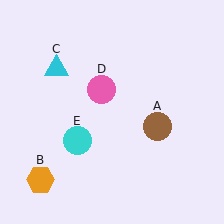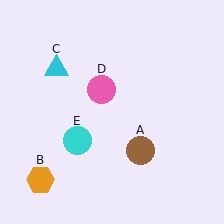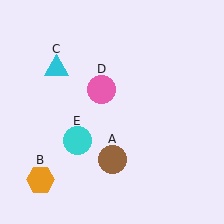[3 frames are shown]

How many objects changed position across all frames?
1 object changed position: brown circle (object A).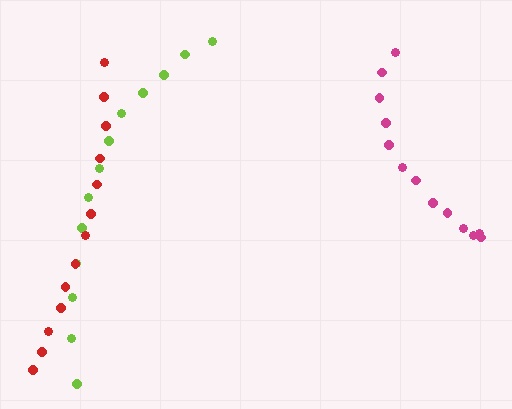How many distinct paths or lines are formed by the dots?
There are 3 distinct paths.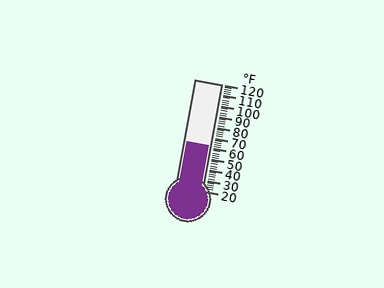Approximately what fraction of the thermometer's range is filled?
The thermometer is filled to approximately 40% of its range.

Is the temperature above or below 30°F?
The temperature is above 30°F.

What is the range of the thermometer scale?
The thermometer scale ranges from 20°F to 120°F.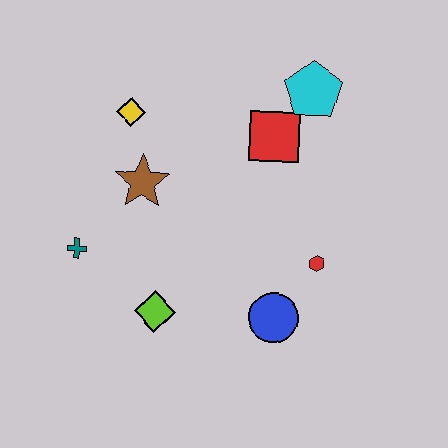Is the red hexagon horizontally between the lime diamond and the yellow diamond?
No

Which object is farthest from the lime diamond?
The cyan pentagon is farthest from the lime diamond.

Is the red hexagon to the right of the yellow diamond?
Yes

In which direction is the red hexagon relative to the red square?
The red hexagon is below the red square.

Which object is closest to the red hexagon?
The blue circle is closest to the red hexagon.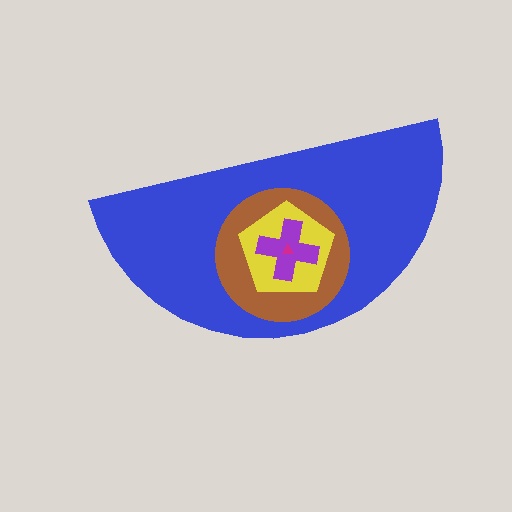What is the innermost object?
The magenta triangle.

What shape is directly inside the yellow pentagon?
The purple cross.